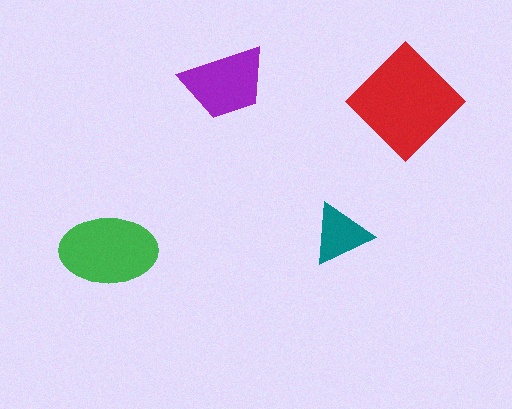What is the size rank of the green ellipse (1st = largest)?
2nd.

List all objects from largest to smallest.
The red diamond, the green ellipse, the purple trapezoid, the teal triangle.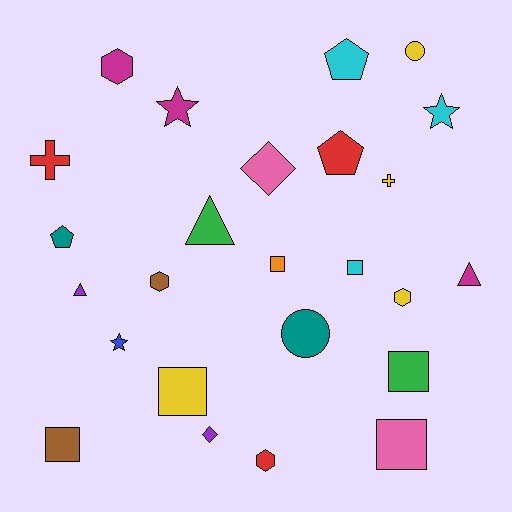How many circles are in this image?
There are 2 circles.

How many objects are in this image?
There are 25 objects.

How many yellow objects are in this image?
There are 4 yellow objects.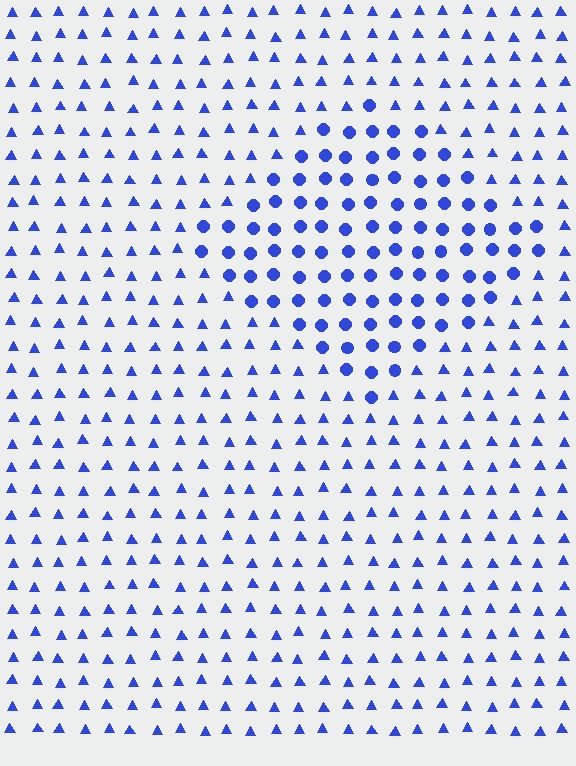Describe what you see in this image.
The image is filled with small blue elements arranged in a uniform grid. A diamond-shaped region contains circles, while the surrounding area contains triangles. The boundary is defined purely by the change in element shape.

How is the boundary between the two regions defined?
The boundary is defined by a change in element shape: circles inside vs. triangles outside. All elements share the same color and spacing.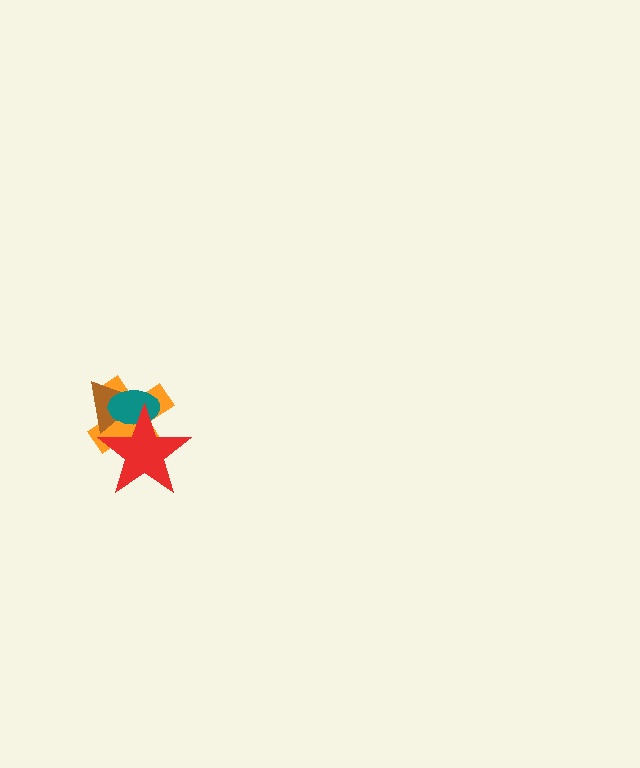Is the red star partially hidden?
No, no other shape covers it.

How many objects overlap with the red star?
3 objects overlap with the red star.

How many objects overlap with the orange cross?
3 objects overlap with the orange cross.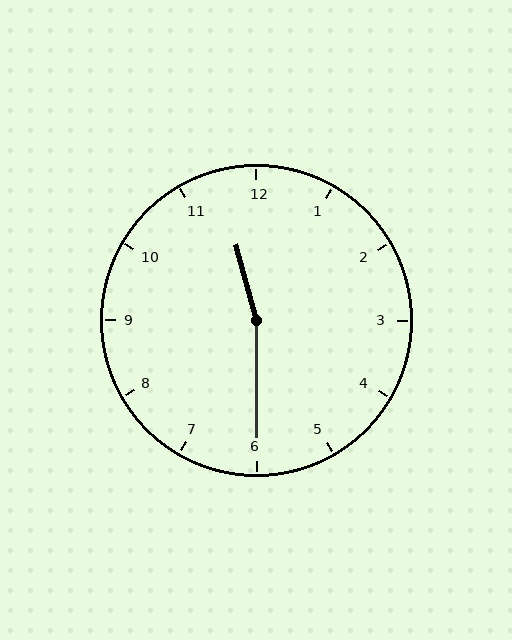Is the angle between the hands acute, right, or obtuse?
It is obtuse.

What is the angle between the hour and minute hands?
Approximately 165 degrees.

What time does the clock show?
11:30.